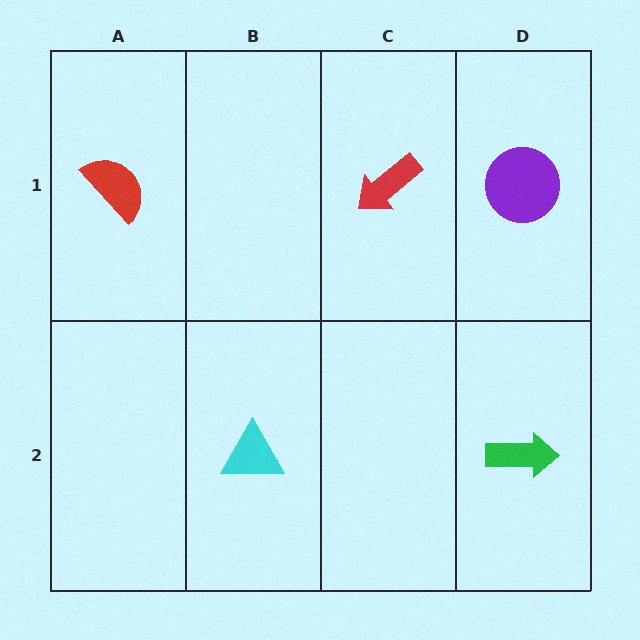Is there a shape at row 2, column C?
No, that cell is empty.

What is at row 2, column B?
A cyan triangle.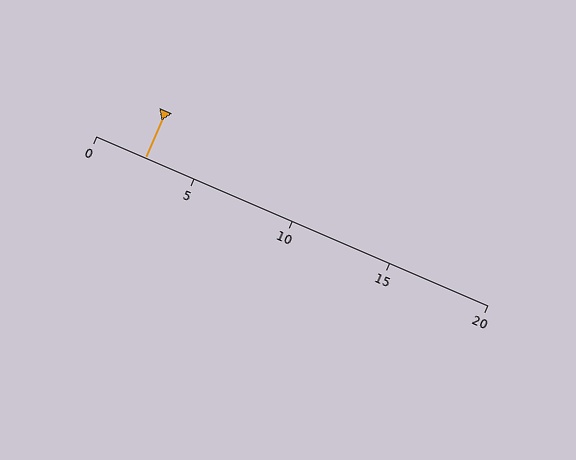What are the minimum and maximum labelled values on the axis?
The axis runs from 0 to 20.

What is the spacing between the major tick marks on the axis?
The major ticks are spaced 5 apart.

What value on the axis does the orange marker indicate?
The marker indicates approximately 2.5.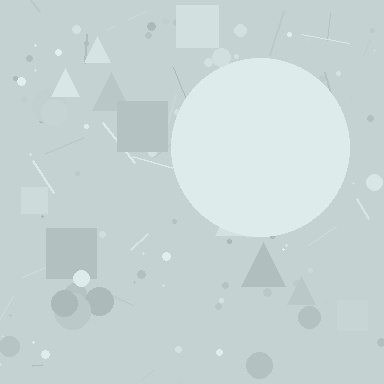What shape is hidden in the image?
A circle is hidden in the image.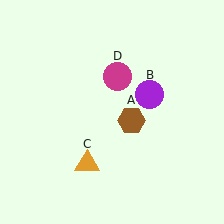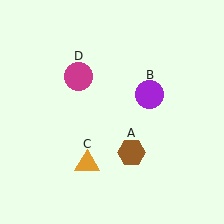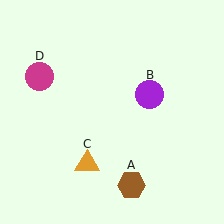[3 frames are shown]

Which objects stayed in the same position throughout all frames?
Purple circle (object B) and orange triangle (object C) remained stationary.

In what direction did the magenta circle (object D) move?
The magenta circle (object D) moved left.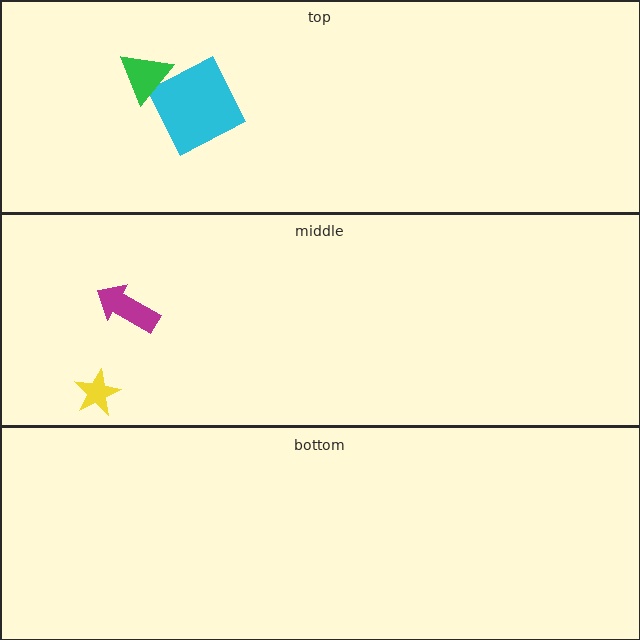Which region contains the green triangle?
The top region.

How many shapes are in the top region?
2.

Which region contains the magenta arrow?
The middle region.